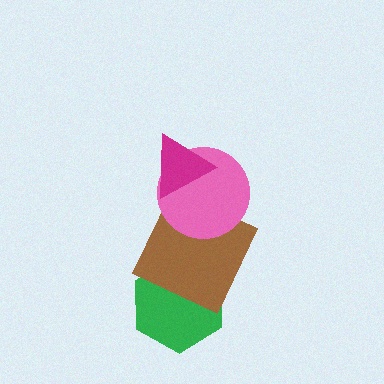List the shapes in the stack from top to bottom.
From top to bottom: the magenta triangle, the pink circle, the brown square, the green hexagon.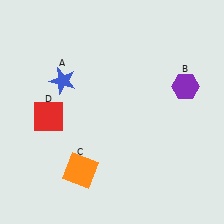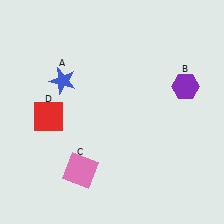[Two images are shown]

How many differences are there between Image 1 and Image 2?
There is 1 difference between the two images.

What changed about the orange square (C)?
In Image 1, C is orange. In Image 2, it changed to pink.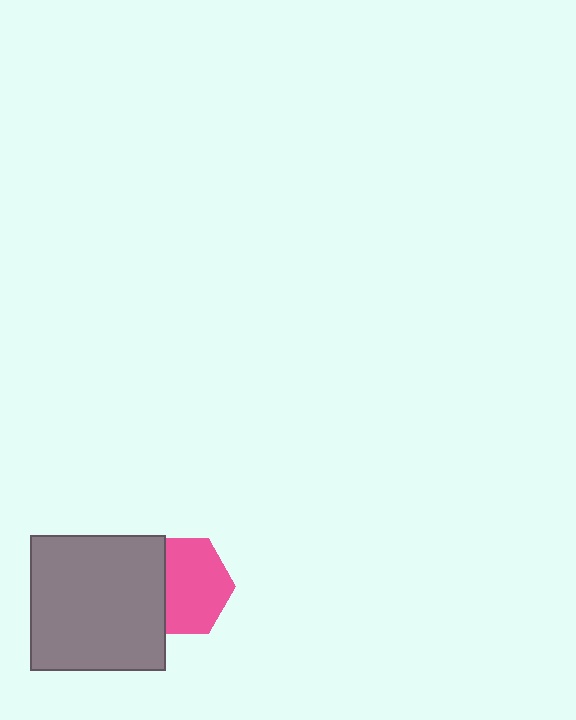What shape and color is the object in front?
The object in front is a gray square.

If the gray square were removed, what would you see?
You would see the complete pink hexagon.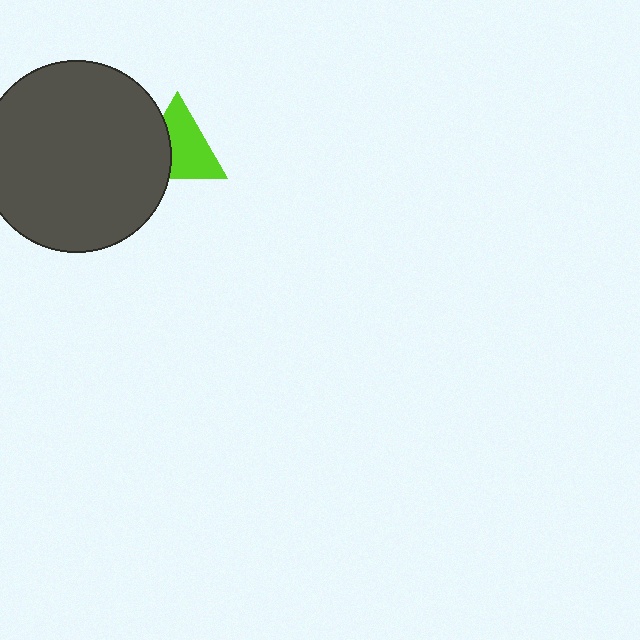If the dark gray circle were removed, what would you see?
You would see the complete lime triangle.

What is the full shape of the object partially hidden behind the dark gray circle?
The partially hidden object is a lime triangle.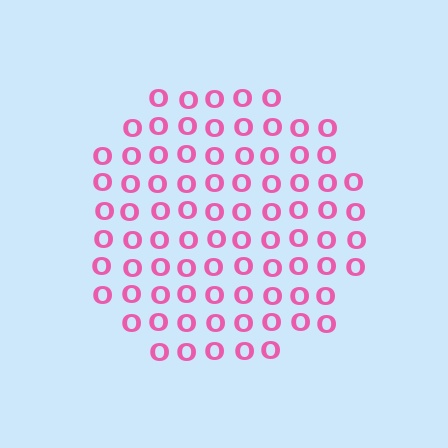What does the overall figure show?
The overall figure shows a circle.